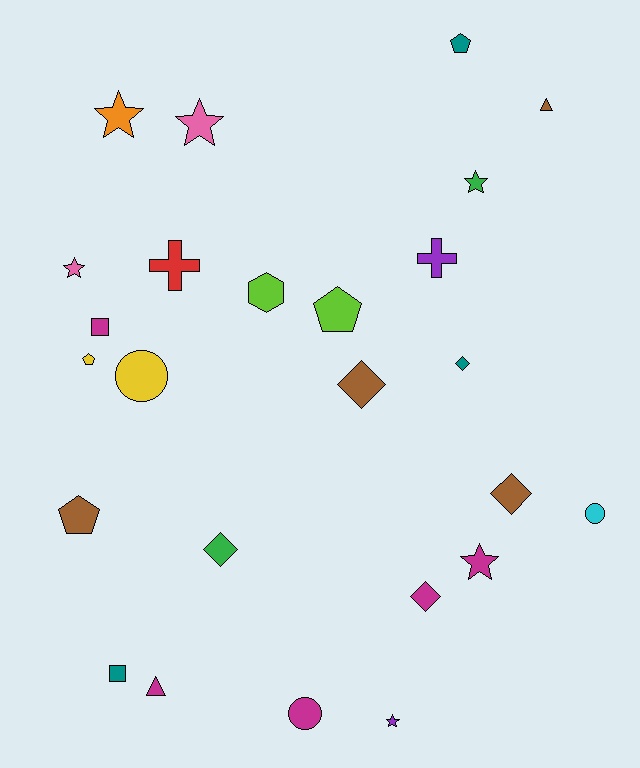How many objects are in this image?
There are 25 objects.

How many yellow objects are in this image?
There are 2 yellow objects.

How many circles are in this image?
There are 3 circles.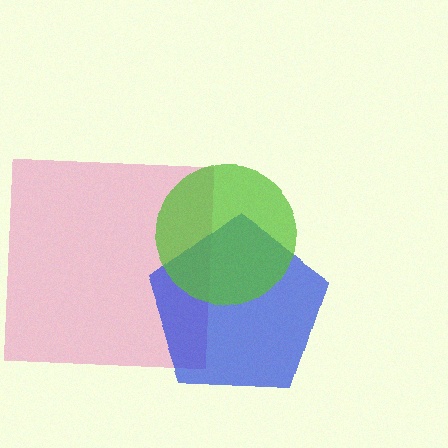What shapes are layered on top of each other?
The layered shapes are: a pink square, a blue pentagon, a lime circle.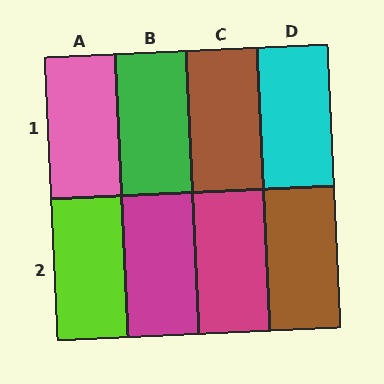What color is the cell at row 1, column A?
Pink.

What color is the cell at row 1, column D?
Cyan.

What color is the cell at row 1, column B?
Green.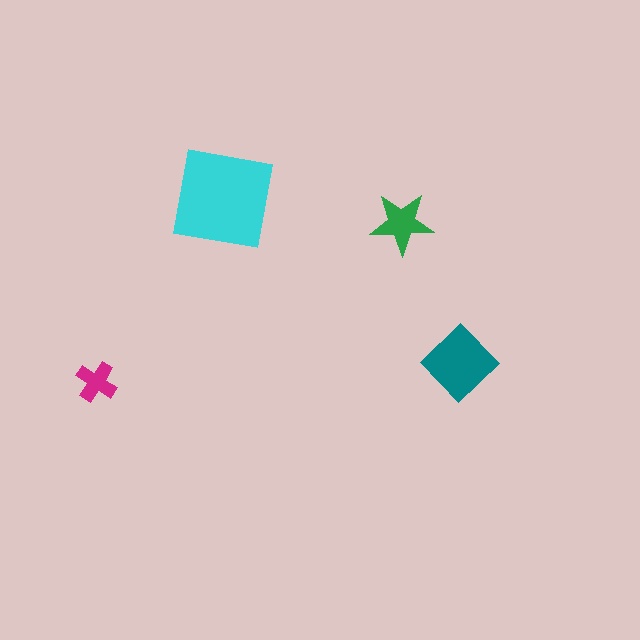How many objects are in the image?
There are 4 objects in the image.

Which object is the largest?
The cyan square.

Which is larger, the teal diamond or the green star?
The teal diamond.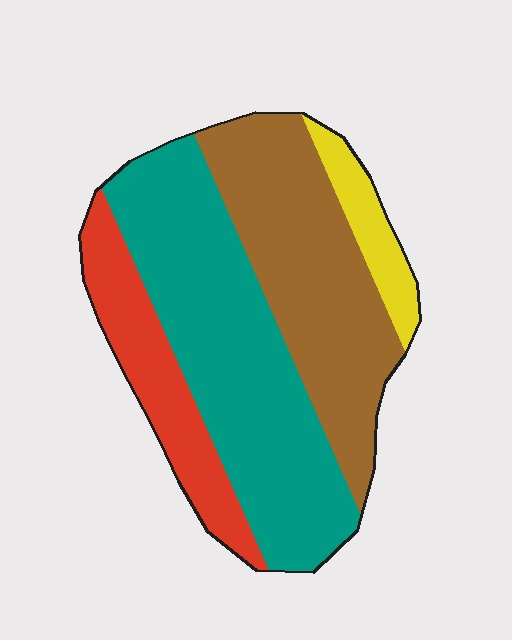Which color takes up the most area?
Teal, at roughly 45%.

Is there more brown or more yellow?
Brown.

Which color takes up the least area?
Yellow, at roughly 10%.